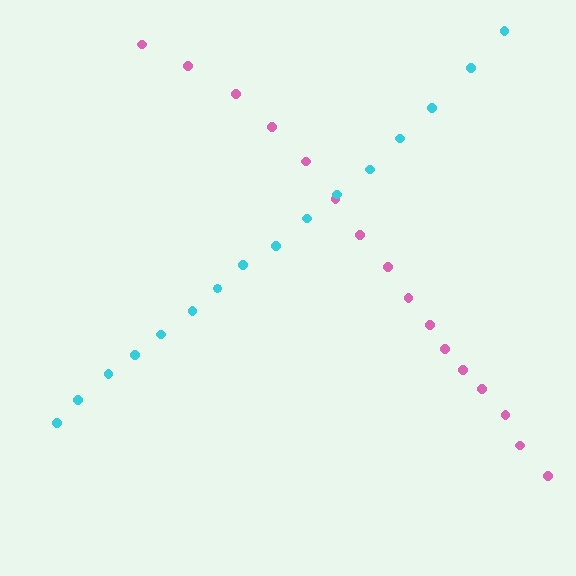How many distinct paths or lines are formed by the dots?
There are 2 distinct paths.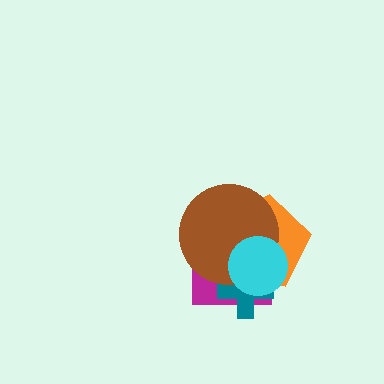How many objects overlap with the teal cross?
4 objects overlap with the teal cross.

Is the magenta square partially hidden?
Yes, it is partially covered by another shape.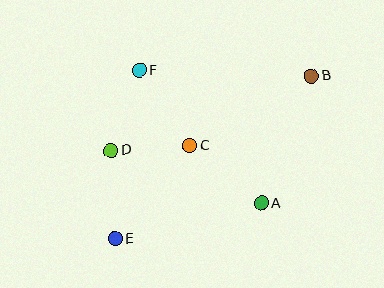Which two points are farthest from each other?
Points B and E are farthest from each other.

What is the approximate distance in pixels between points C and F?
The distance between C and F is approximately 91 pixels.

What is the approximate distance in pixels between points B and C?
The distance between B and C is approximately 140 pixels.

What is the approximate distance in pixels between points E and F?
The distance between E and F is approximately 170 pixels.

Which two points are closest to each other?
Points C and D are closest to each other.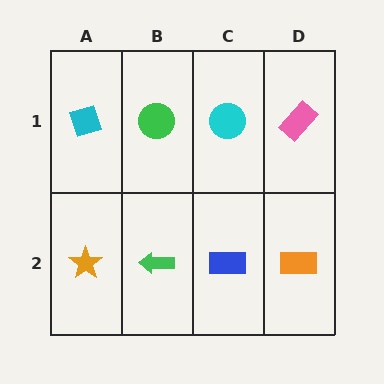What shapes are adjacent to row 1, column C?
A blue rectangle (row 2, column C), a green circle (row 1, column B), a pink rectangle (row 1, column D).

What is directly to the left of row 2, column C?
A green arrow.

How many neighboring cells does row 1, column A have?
2.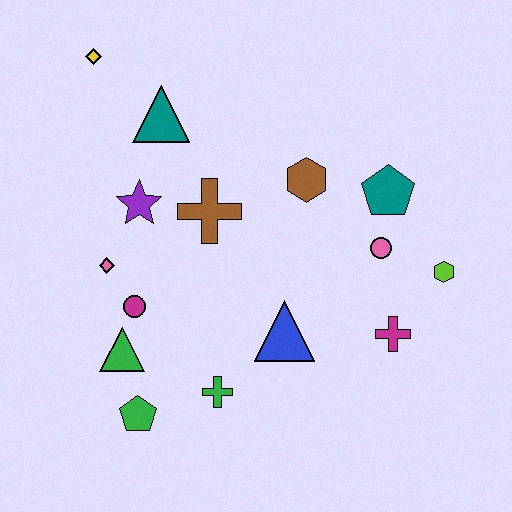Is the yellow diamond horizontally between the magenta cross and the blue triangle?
No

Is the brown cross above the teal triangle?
No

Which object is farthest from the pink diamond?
The lime hexagon is farthest from the pink diamond.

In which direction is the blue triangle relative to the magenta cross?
The blue triangle is to the left of the magenta cross.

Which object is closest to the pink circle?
The teal pentagon is closest to the pink circle.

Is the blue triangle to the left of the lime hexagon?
Yes